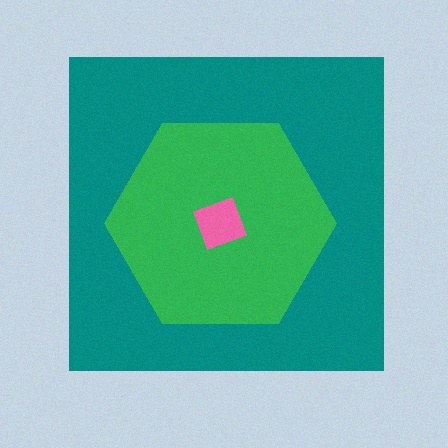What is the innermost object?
The pink diamond.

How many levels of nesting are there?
3.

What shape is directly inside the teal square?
The green hexagon.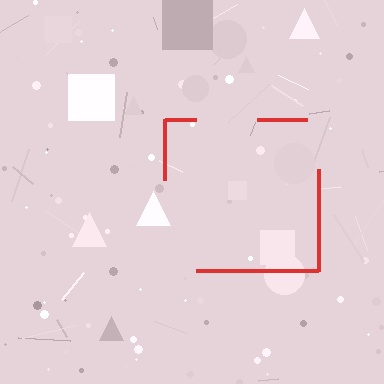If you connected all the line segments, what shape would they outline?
They would outline a square.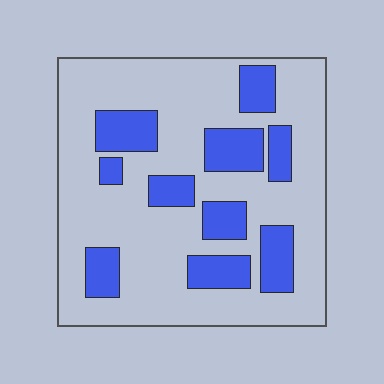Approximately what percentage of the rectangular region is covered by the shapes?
Approximately 25%.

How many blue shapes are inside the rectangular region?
10.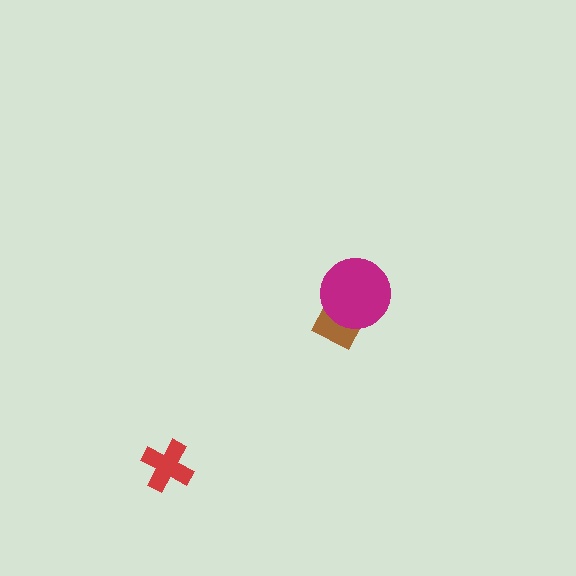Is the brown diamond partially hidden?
Yes, it is partially covered by another shape.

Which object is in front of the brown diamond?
The magenta circle is in front of the brown diamond.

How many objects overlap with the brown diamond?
1 object overlaps with the brown diamond.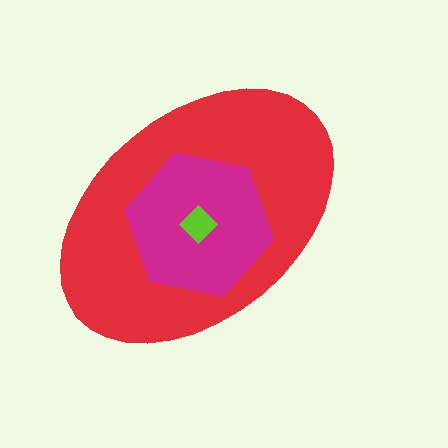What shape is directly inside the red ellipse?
The magenta hexagon.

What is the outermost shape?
The red ellipse.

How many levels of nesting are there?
3.